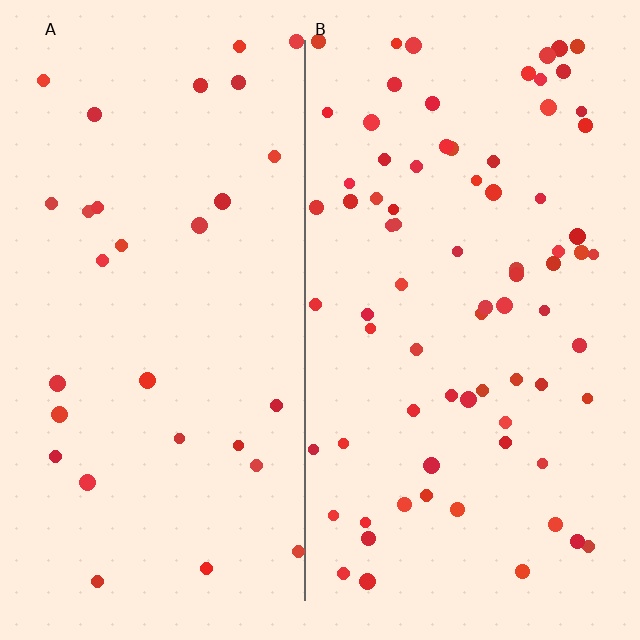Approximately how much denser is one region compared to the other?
Approximately 2.6× — region B over region A.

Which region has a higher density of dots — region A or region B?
B (the right).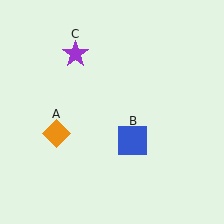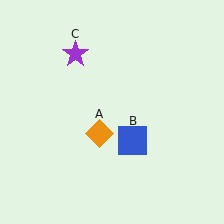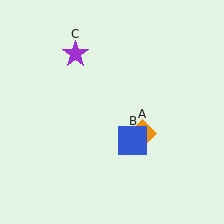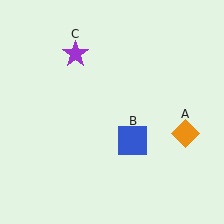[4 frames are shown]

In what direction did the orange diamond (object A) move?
The orange diamond (object A) moved right.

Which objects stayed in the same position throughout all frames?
Blue square (object B) and purple star (object C) remained stationary.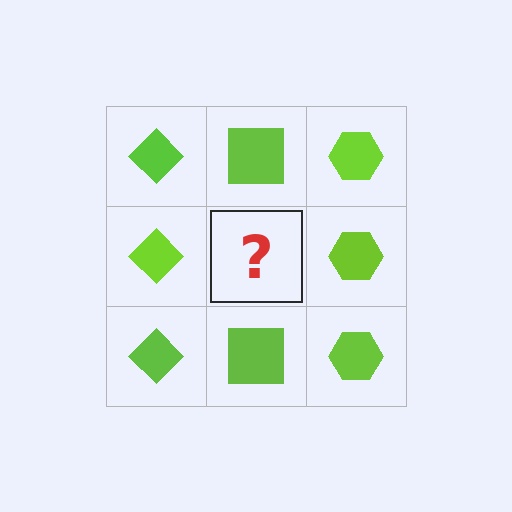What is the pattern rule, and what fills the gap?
The rule is that each column has a consistent shape. The gap should be filled with a lime square.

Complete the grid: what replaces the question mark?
The question mark should be replaced with a lime square.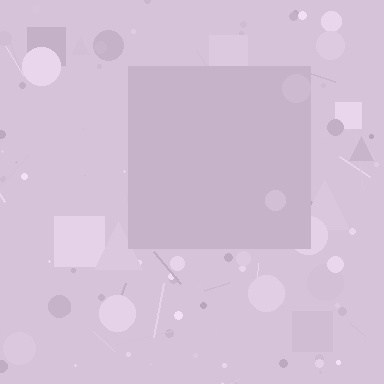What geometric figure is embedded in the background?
A square is embedded in the background.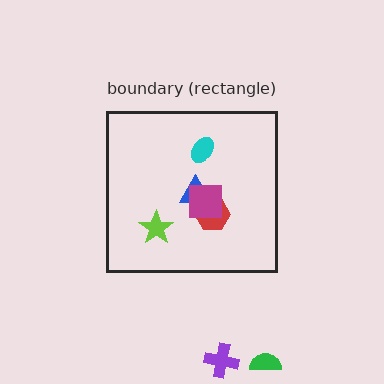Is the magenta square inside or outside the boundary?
Inside.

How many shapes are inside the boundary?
5 inside, 2 outside.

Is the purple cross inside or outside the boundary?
Outside.